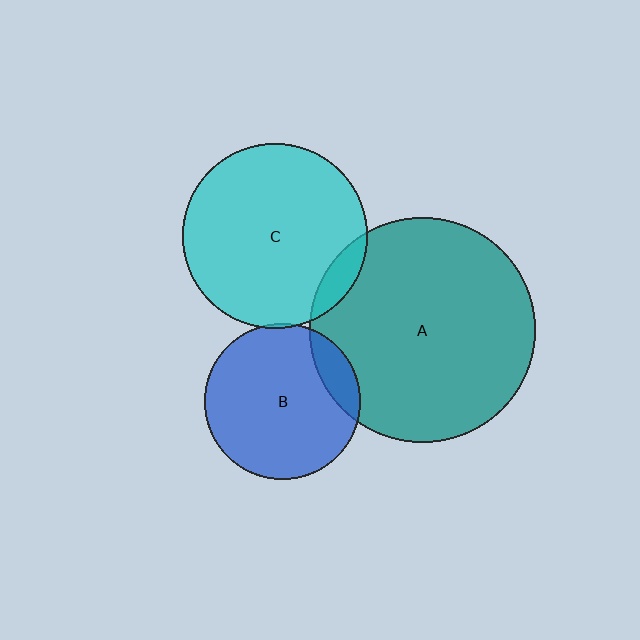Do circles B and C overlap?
Yes.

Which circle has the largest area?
Circle A (teal).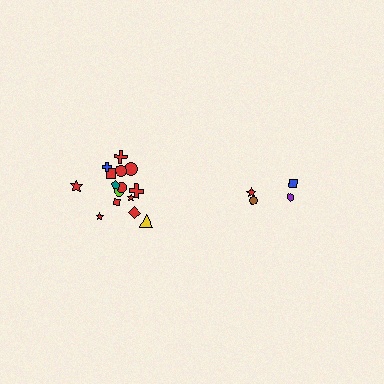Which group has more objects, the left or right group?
The left group.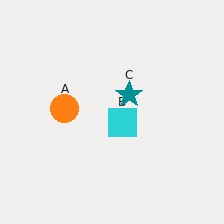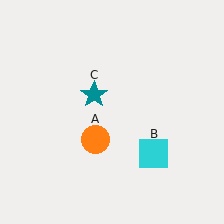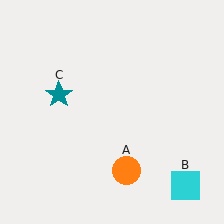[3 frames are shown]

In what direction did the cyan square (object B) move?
The cyan square (object B) moved down and to the right.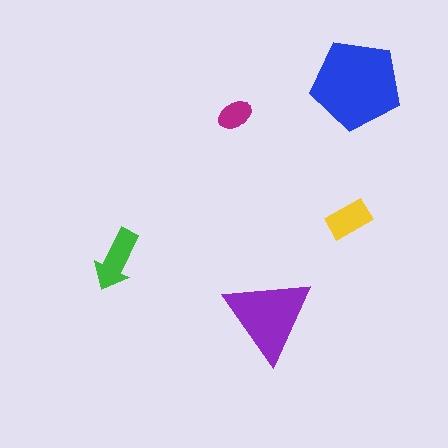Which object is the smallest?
The magenta ellipse.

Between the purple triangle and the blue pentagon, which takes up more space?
The blue pentagon.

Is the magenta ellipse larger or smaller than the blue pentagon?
Smaller.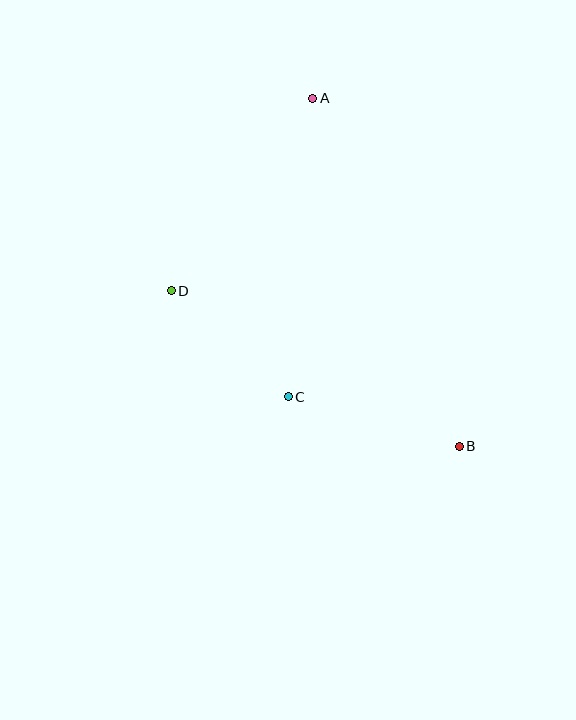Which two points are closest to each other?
Points C and D are closest to each other.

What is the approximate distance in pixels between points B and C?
The distance between B and C is approximately 178 pixels.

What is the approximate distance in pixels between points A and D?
The distance between A and D is approximately 239 pixels.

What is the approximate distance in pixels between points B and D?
The distance between B and D is approximately 327 pixels.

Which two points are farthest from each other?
Points A and B are farthest from each other.